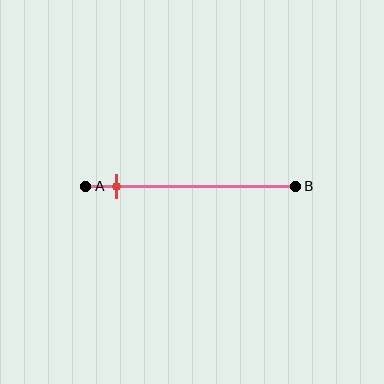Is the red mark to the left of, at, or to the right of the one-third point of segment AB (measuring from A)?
The red mark is to the left of the one-third point of segment AB.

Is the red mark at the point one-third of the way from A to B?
No, the mark is at about 15% from A, not at the 33% one-third point.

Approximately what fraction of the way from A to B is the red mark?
The red mark is approximately 15% of the way from A to B.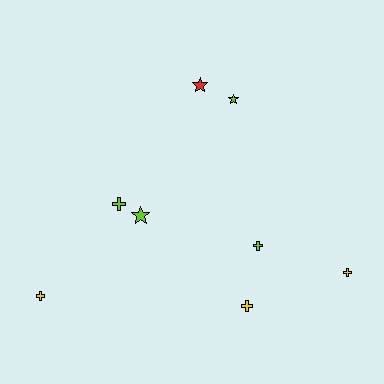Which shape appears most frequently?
Cross, with 5 objects.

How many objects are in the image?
There are 8 objects.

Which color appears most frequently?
Lime, with 4 objects.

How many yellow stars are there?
There are no yellow stars.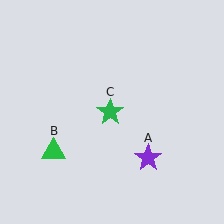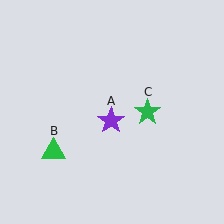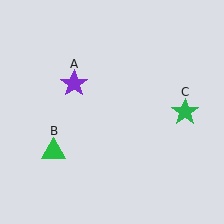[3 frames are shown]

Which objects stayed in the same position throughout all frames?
Green triangle (object B) remained stationary.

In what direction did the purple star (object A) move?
The purple star (object A) moved up and to the left.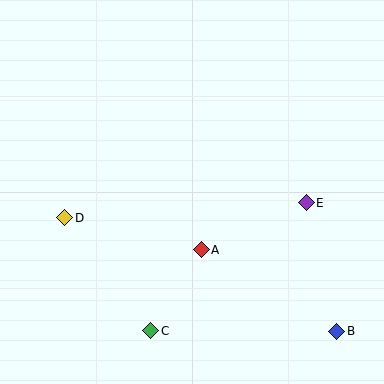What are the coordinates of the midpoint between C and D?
The midpoint between C and D is at (108, 274).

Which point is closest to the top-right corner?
Point E is closest to the top-right corner.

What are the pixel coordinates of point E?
Point E is at (306, 203).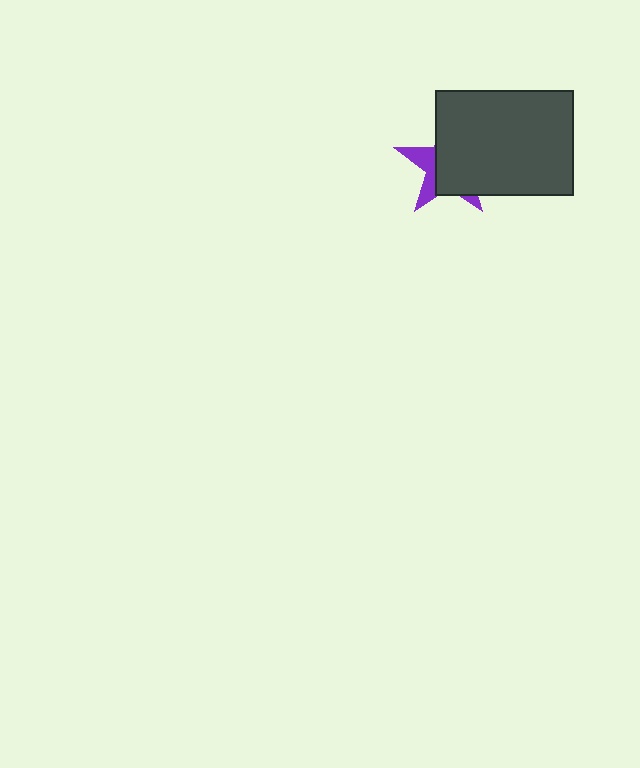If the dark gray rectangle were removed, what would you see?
You would see the complete purple star.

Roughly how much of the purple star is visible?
A small part of it is visible (roughly 32%).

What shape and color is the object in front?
The object in front is a dark gray rectangle.